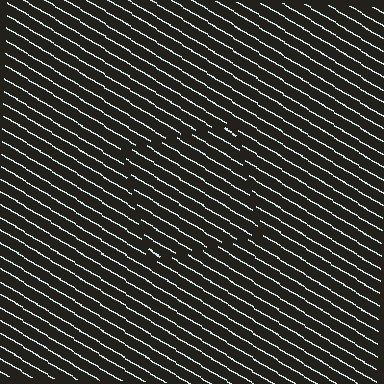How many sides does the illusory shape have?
4 sides — the line-ends trace a square.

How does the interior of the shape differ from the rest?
The interior of the shape contains the same grating, shifted by half a period — the contour is defined by the phase discontinuity where line-ends from the inner and outer gratings abut.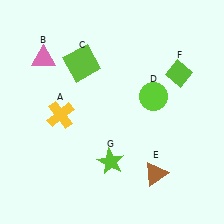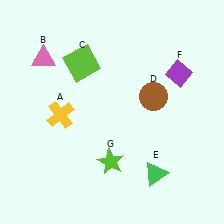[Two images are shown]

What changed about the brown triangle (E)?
In Image 1, E is brown. In Image 2, it changed to green.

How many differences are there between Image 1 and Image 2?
There are 3 differences between the two images.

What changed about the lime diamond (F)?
In Image 1, F is lime. In Image 2, it changed to purple.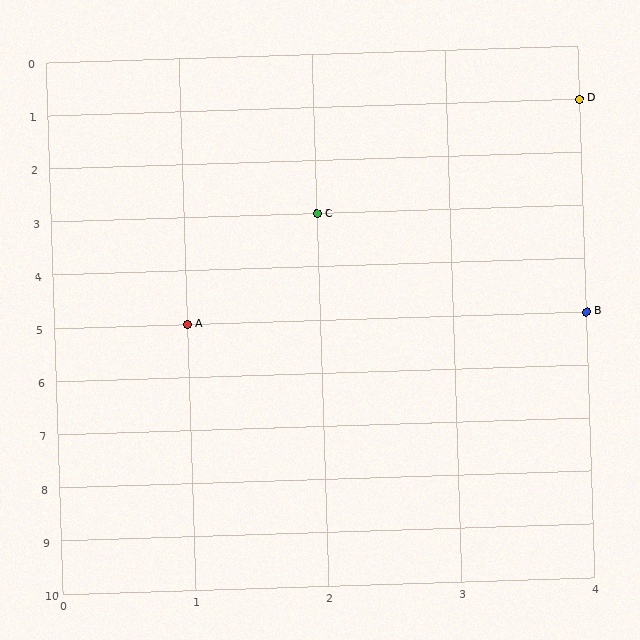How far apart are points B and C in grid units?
Points B and C are 2 columns and 2 rows apart (about 2.8 grid units diagonally).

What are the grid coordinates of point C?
Point C is at grid coordinates (2, 3).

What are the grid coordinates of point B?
Point B is at grid coordinates (4, 5).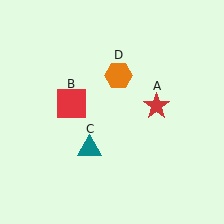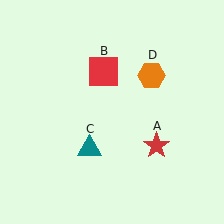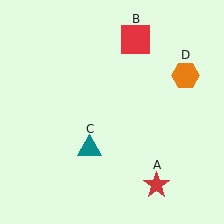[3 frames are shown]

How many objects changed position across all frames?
3 objects changed position: red star (object A), red square (object B), orange hexagon (object D).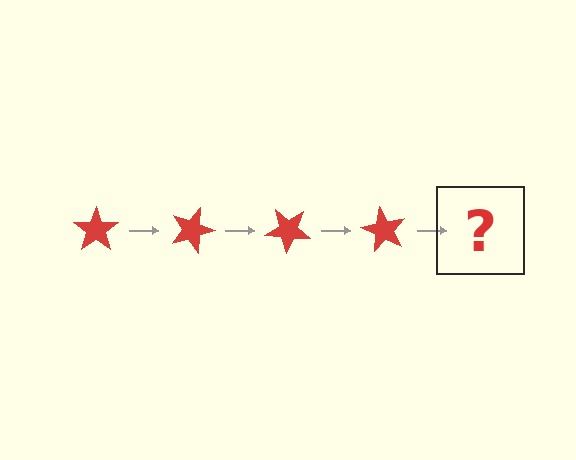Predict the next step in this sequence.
The next step is a red star rotated 80 degrees.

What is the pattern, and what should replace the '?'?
The pattern is that the star rotates 20 degrees each step. The '?' should be a red star rotated 80 degrees.